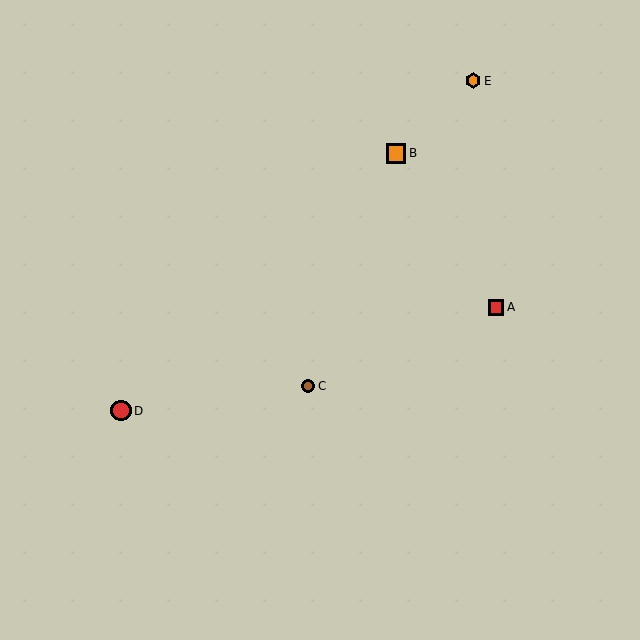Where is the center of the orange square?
The center of the orange square is at (396, 153).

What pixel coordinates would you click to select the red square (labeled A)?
Click at (496, 307) to select the red square A.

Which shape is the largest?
The red circle (labeled D) is the largest.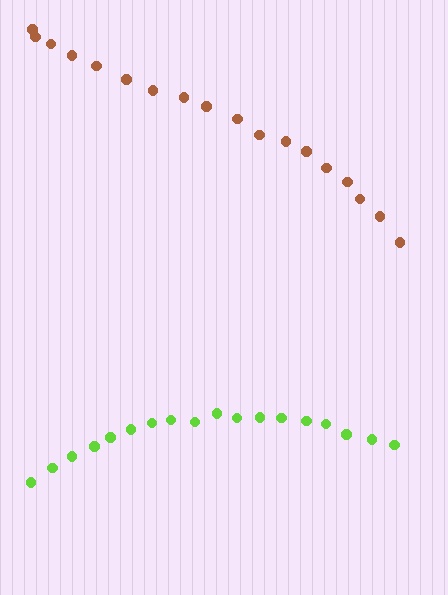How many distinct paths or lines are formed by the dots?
There are 2 distinct paths.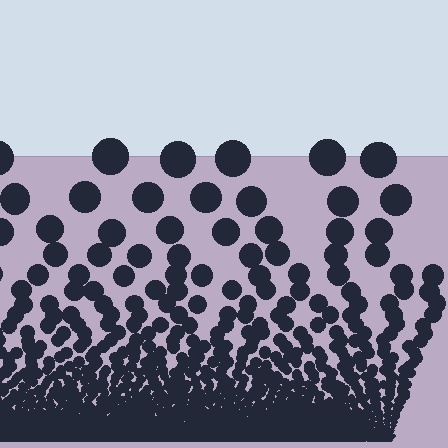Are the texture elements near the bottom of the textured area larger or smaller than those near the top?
Smaller. The gradient is inverted — elements near the bottom are smaller and denser.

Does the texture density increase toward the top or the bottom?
Density increases toward the bottom.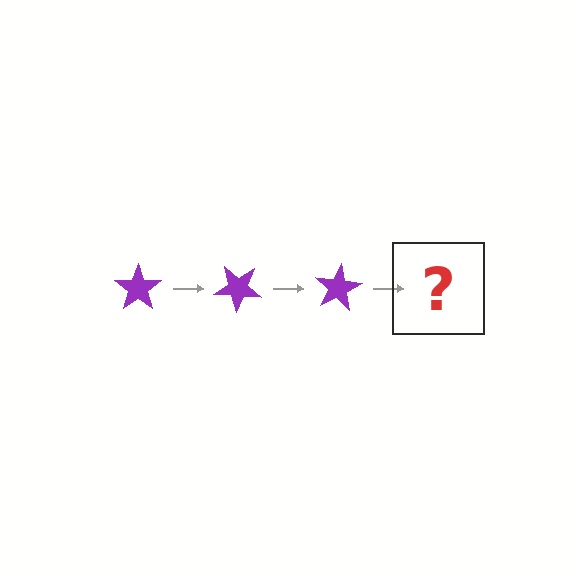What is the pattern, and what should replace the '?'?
The pattern is that the star rotates 40 degrees each step. The '?' should be a purple star rotated 120 degrees.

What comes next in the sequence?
The next element should be a purple star rotated 120 degrees.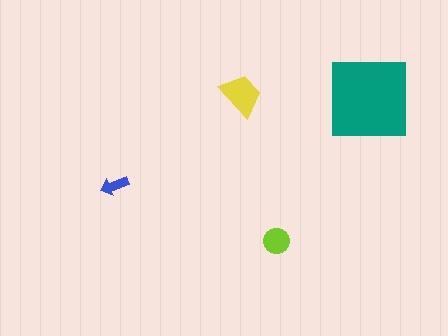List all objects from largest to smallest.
The teal square, the yellow trapezoid, the lime circle, the blue arrow.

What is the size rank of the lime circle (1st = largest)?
3rd.